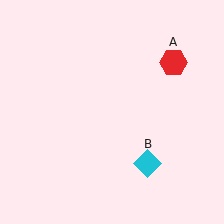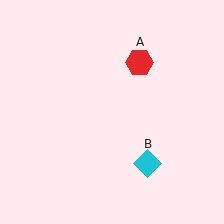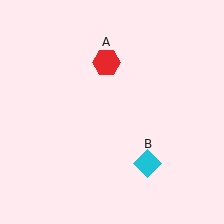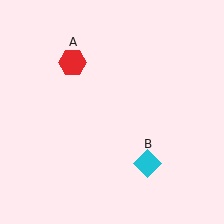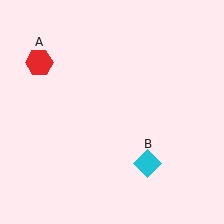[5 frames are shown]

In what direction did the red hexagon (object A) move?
The red hexagon (object A) moved left.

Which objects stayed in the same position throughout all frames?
Cyan diamond (object B) remained stationary.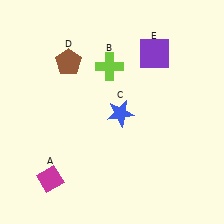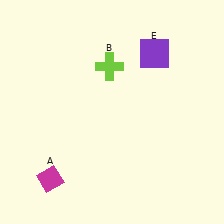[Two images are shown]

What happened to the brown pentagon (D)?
The brown pentagon (D) was removed in Image 2. It was in the top-left area of Image 1.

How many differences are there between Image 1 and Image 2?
There are 2 differences between the two images.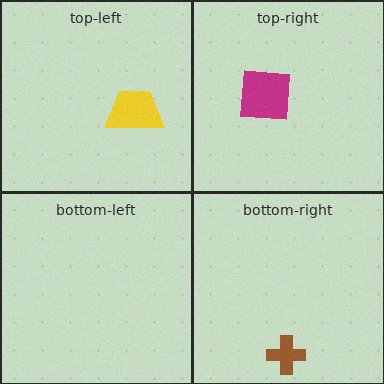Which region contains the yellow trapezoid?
The top-left region.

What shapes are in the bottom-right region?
The brown cross.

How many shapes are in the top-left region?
1.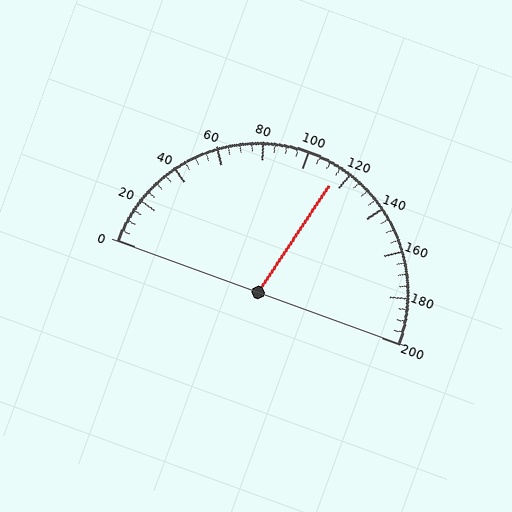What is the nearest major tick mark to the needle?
The nearest major tick mark is 120.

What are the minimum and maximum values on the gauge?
The gauge ranges from 0 to 200.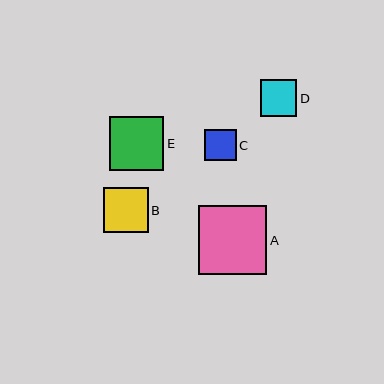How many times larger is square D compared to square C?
Square D is approximately 1.2 times the size of square C.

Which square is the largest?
Square A is the largest with a size of approximately 68 pixels.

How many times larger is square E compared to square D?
Square E is approximately 1.5 times the size of square D.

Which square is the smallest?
Square C is the smallest with a size of approximately 31 pixels.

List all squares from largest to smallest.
From largest to smallest: A, E, B, D, C.